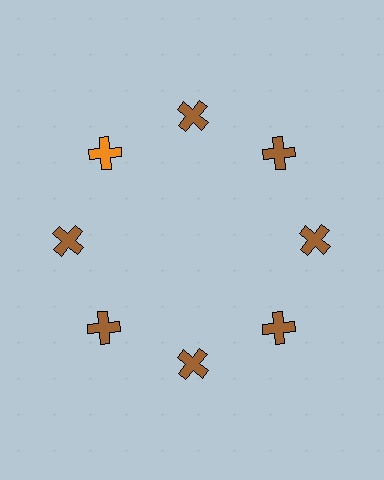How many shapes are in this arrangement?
There are 8 shapes arranged in a ring pattern.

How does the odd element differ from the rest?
It has a different color: orange instead of brown.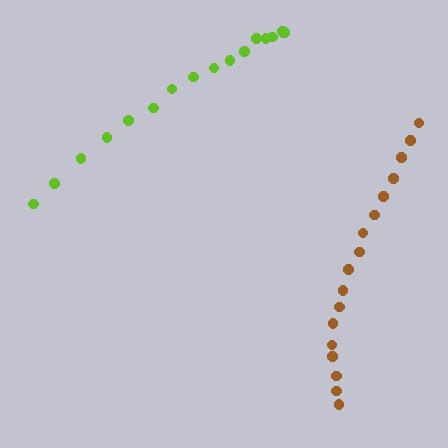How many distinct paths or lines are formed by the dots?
There are 2 distinct paths.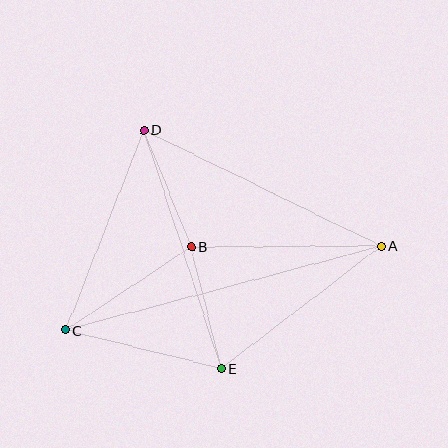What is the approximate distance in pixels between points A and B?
The distance between A and B is approximately 190 pixels.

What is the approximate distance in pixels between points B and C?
The distance between B and C is approximately 151 pixels.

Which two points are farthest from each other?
Points A and C are farthest from each other.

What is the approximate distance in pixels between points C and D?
The distance between C and D is approximately 215 pixels.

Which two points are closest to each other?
Points B and E are closest to each other.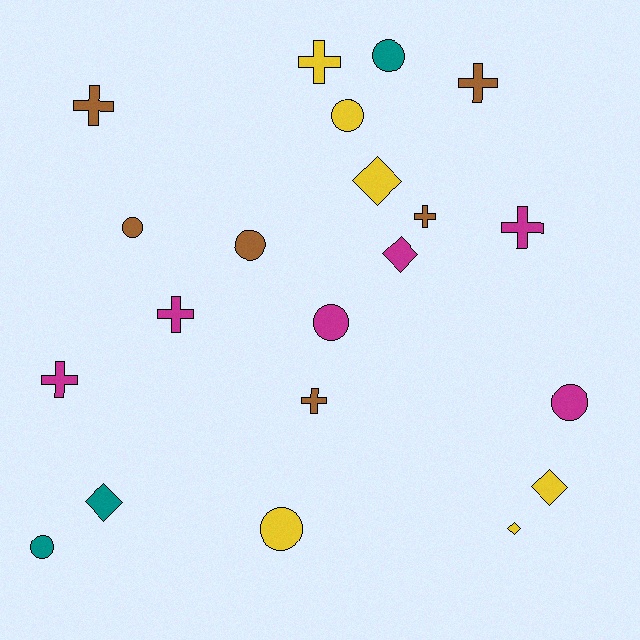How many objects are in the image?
There are 21 objects.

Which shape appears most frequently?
Cross, with 8 objects.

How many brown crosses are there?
There are 4 brown crosses.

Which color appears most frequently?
Magenta, with 6 objects.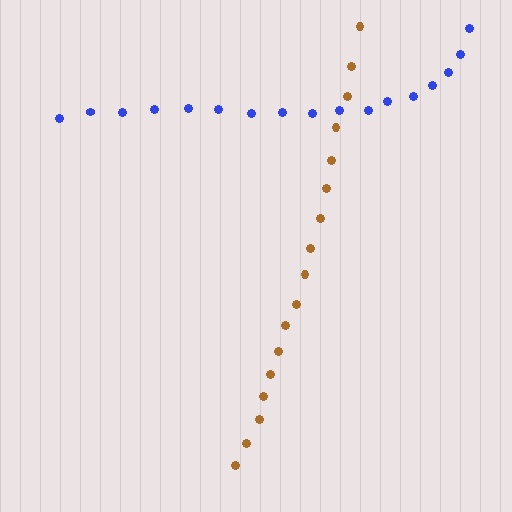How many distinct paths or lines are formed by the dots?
There are 2 distinct paths.